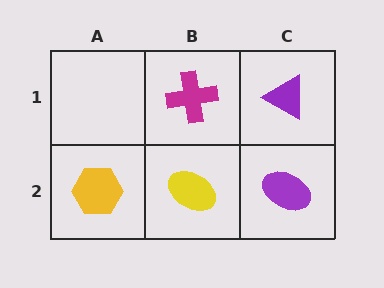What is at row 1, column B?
A magenta cross.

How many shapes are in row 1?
2 shapes.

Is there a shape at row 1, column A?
No, that cell is empty.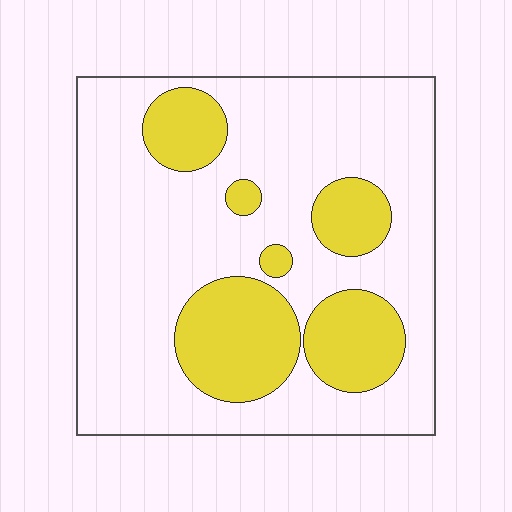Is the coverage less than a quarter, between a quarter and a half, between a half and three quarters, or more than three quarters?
Between a quarter and a half.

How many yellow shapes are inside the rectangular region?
6.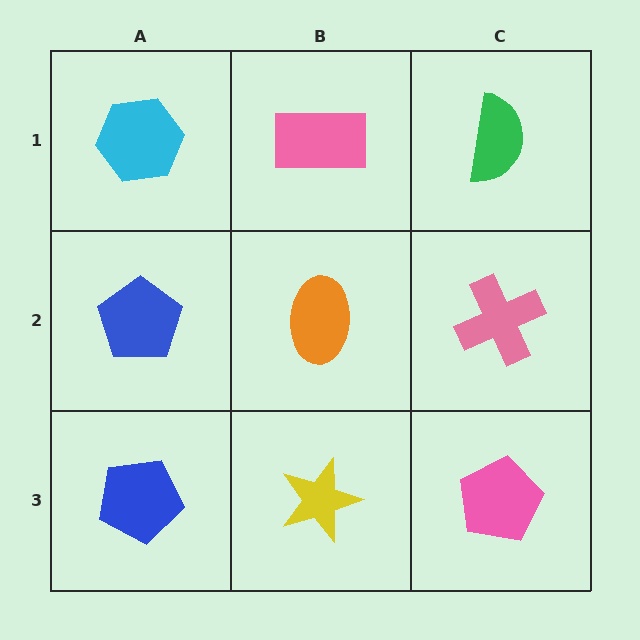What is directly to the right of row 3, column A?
A yellow star.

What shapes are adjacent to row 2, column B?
A pink rectangle (row 1, column B), a yellow star (row 3, column B), a blue pentagon (row 2, column A), a pink cross (row 2, column C).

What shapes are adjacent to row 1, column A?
A blue pentagon (row 2, column A), a pink rectangle (row 1, column B).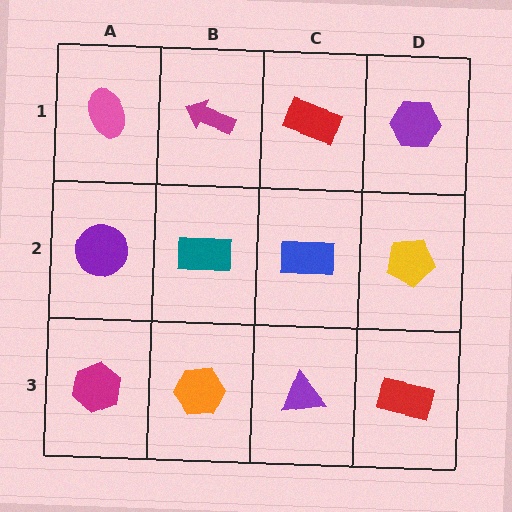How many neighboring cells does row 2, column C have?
4.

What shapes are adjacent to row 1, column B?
A teal rectangle (row 2, column B), a pink ellipse (row 1, column A), a red rectangle (row 1, column C).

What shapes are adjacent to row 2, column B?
A magenta arrow (row 1, column B), an orange hexagon (row 3, column B), a purple circle (row 2, column A), a blue rectangle (row 2, column C).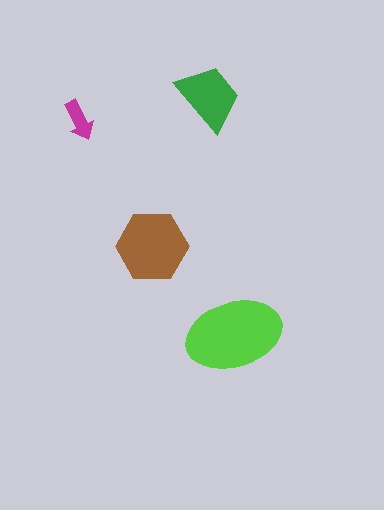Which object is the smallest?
The magenta arrow.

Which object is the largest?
The lime ellipse.